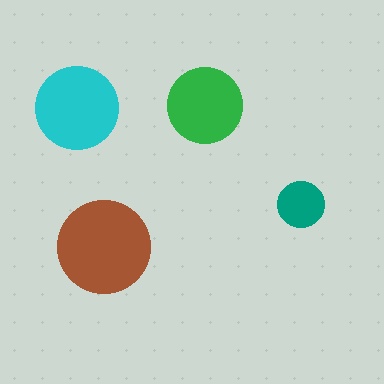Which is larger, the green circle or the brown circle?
The brown one.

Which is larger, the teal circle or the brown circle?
The brown one.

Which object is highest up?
The green circle is topmost.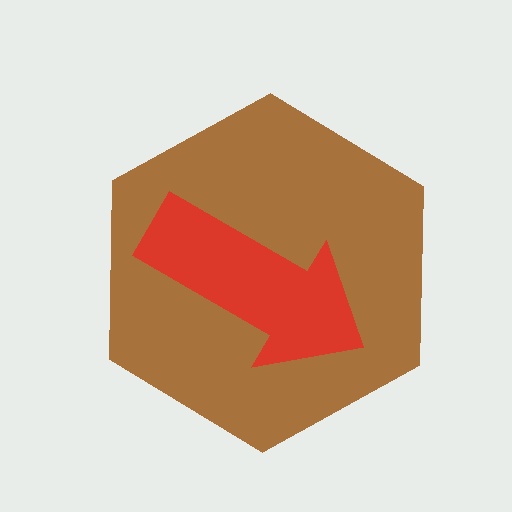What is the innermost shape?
The red arrow.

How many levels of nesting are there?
2.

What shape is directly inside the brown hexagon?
The red arrow.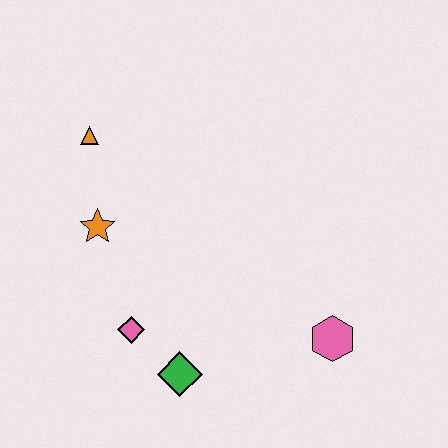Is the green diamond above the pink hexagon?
No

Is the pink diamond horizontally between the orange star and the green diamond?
Yes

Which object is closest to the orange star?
The orange triangle is closest to the orange star.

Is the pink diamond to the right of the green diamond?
No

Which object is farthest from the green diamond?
The orange triangle is farthest from the green diamond.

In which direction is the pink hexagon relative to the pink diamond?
The pink hexagon is to the right of the pink diamond.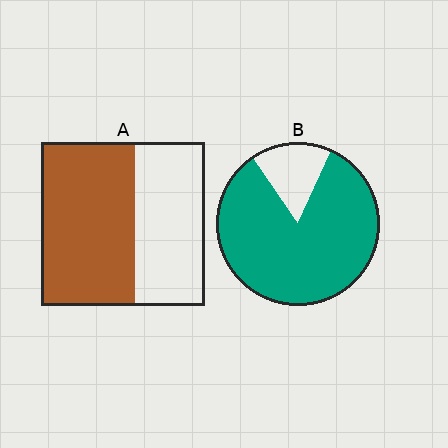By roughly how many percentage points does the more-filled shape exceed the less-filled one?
By roughly 25 percentage points (B over A).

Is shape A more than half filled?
Yes.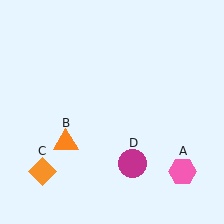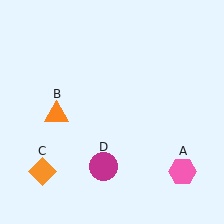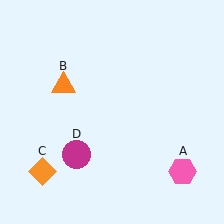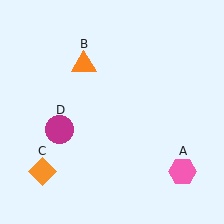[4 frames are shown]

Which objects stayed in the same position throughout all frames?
Pink hexagon (object A) and orange diamond (object C) remained stationary.